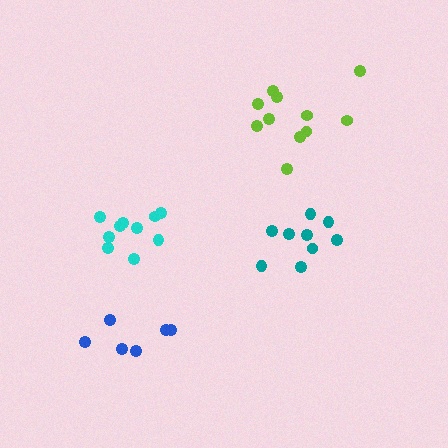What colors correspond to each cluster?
The clusters are colored: cyan, lime, teal, blue.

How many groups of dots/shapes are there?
There are 4 groups.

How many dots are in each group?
Group 1: 10 dots, Group 2: 11 dots, Group 3: 9 dots, Group 4: 6 dots (36 total).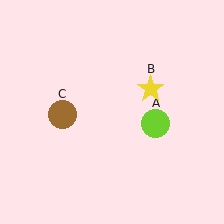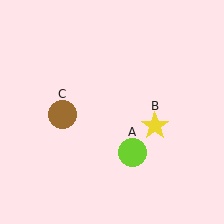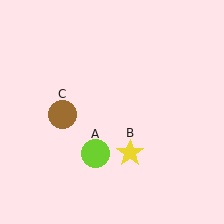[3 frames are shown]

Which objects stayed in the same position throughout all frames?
Brown circle (object C) remained stationary.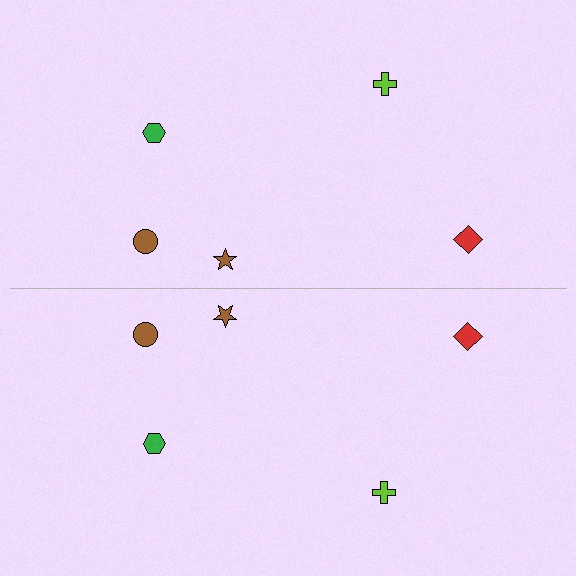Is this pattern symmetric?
Yes, this pattern has bilateral (reflection) symmetry.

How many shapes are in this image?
There are 10 shapes in this image.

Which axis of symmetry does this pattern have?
The pattern has a horizontal axis of symmetry running through the center of the image.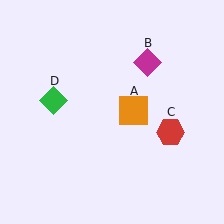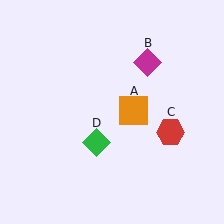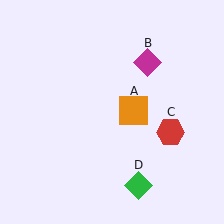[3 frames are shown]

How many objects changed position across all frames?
1 object changed position: green diamond (object D).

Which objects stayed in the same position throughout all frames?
Orange square (object A) and magenta diamond (object B) and red hexagon (object C) remained stationary.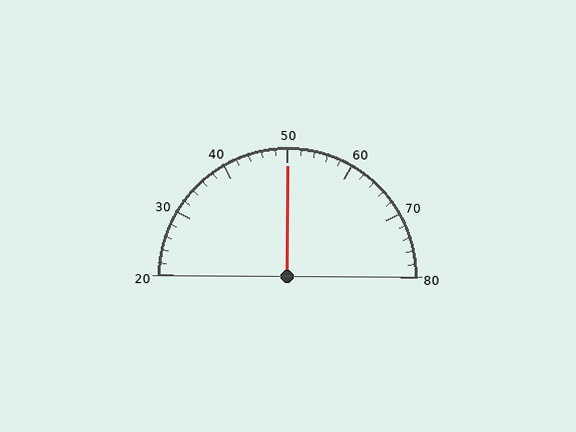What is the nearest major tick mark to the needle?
The nearest major tick mark is 50.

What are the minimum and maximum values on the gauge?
The gauge ranges from 20 to 80.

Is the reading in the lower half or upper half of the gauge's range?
The reading is in the upper half of the range (20 to 80).